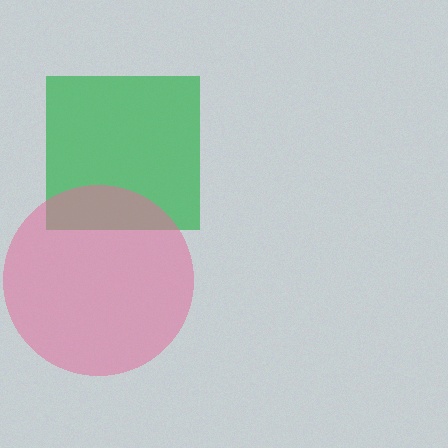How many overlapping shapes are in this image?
There are 2 overlapping shapes in the image.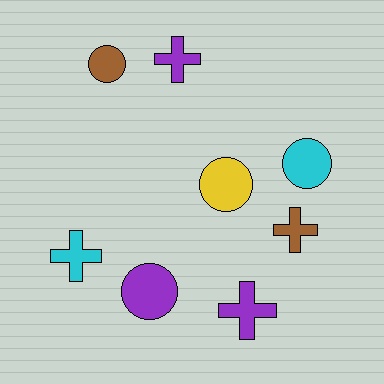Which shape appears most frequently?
Cross, with 4 objects.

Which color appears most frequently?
Purple, with 3 objects.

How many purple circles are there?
There is 1 purple circle.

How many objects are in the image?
There are 8 objects.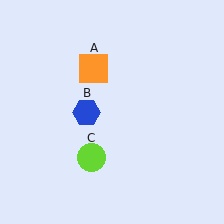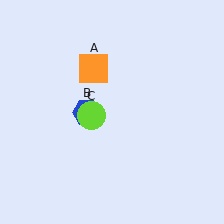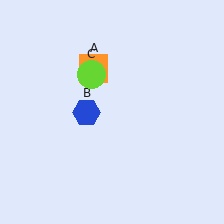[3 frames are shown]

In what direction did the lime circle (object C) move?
The lime circle (object C) moved up.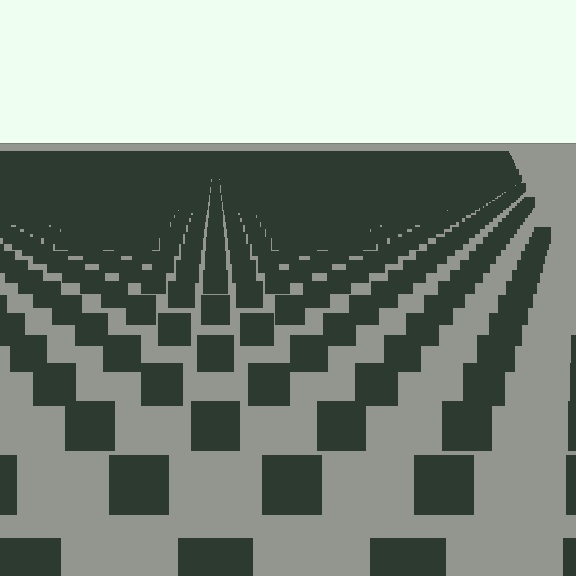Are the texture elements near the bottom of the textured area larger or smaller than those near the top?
Larger. Near the bottom, elements are closer to the viewer and appear at a bigger on-screen size.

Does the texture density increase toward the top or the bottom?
Density increases toward the top.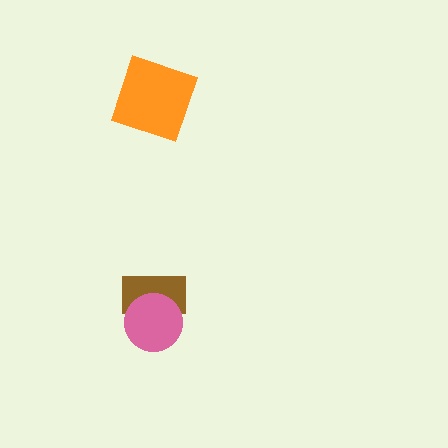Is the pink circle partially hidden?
No, no other shape covers it.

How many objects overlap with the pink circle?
1 object overlaps with the pink circle.